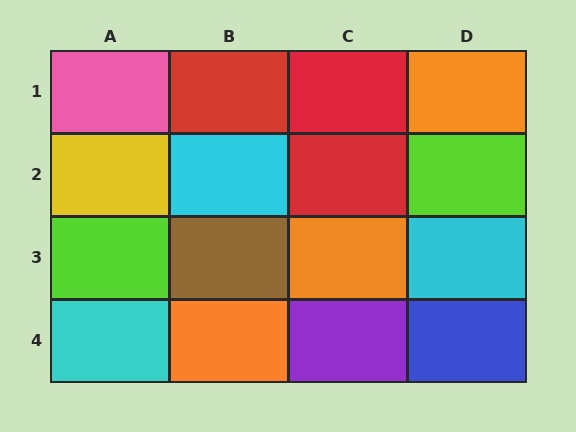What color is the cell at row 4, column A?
Cyan.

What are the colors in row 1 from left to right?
Pink, red, red, orange.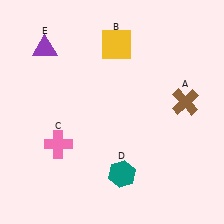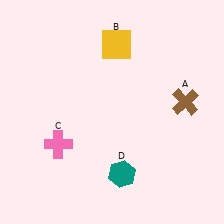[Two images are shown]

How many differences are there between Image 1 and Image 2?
There is 1 difference between the two images.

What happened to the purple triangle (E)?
The purple triangle (E) was removed in Image 2. It was in the top-left area of Image 1.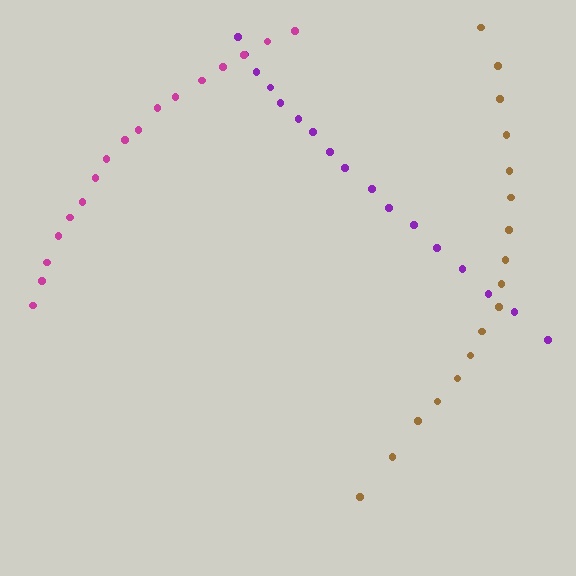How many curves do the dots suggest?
There are 3 distinct paths.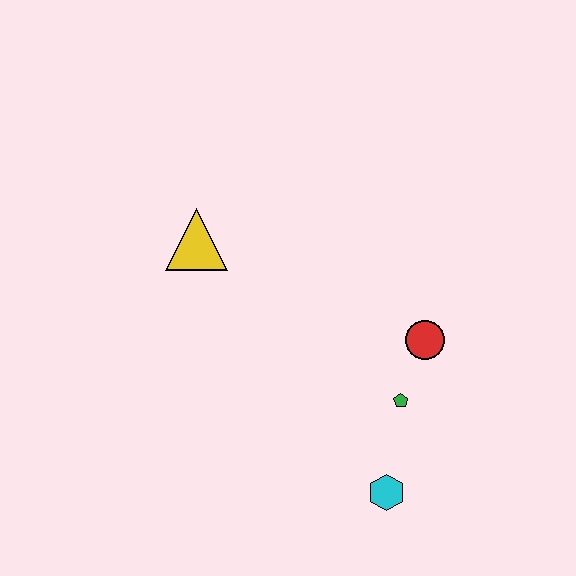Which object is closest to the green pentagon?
The red circle is closest to the green pentagon.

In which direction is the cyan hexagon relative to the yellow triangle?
The cyan hexagon is below the yellow triangle.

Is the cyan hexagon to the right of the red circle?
No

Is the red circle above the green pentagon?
Yes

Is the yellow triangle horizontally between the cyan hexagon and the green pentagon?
No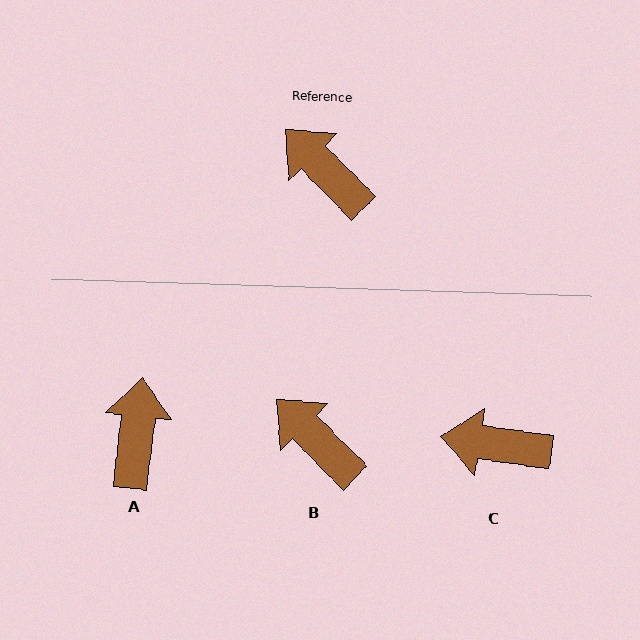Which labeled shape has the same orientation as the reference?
B.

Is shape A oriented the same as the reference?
No, it is off by about 51 degrees.